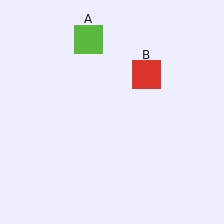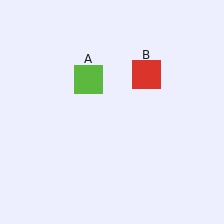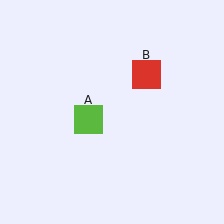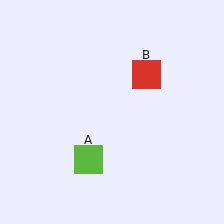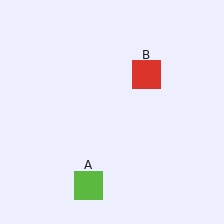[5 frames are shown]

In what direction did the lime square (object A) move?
The lime square (object A) moved down.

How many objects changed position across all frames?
1 object changed position: lime square (object A).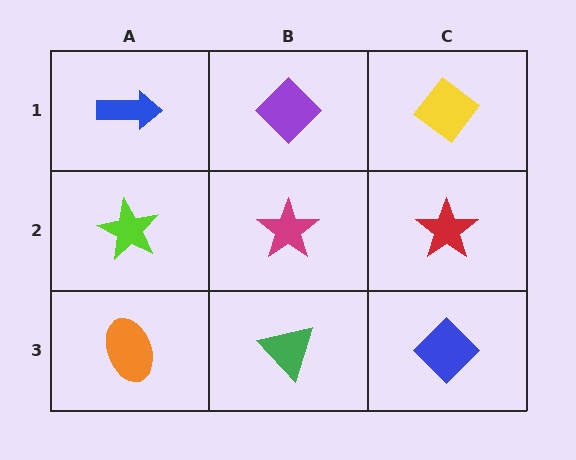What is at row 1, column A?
A blue arrow.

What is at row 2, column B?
A magenta star.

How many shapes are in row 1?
3 shapes.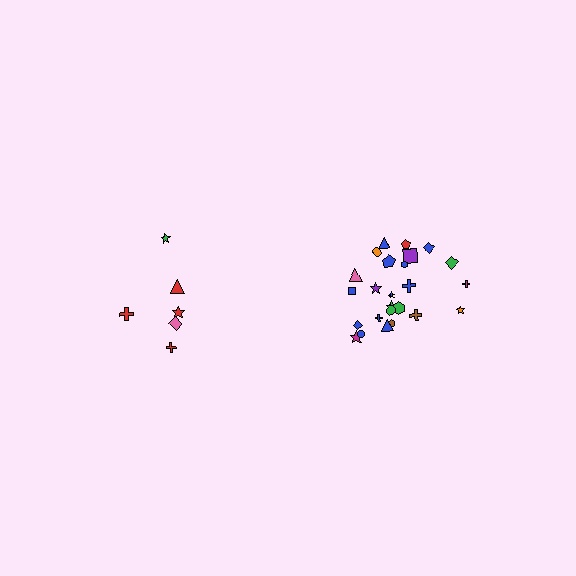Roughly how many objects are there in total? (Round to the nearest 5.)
Roughly 30 objects in total.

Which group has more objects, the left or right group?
The right group.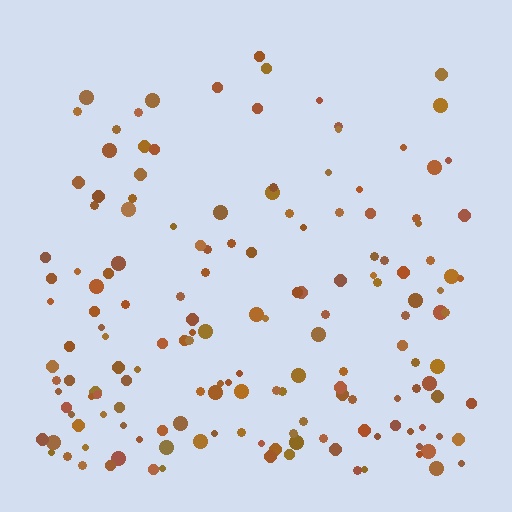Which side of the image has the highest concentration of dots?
The bottom.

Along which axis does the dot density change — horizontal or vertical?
Vertical.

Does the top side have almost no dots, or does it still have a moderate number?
Still a moderate number, just noticeably fewer than the bottom.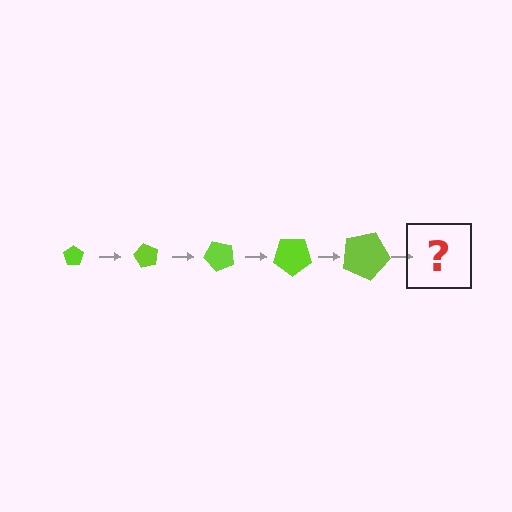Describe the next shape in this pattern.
It should be a pentagon, larger than the previous one and rotated 300 degrees from the start.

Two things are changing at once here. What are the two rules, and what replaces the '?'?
The two rules are that the pentagon grows larger each step and it rotates 60 degrees each step. The '?' should be a pentagon, larger than the previous one and rotated 300 degrees from the start.